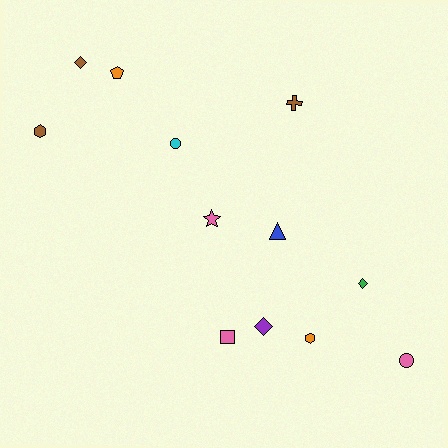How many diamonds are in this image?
There are 3 diamonds.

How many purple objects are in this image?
There is 1 purple object.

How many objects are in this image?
There are 12 objects.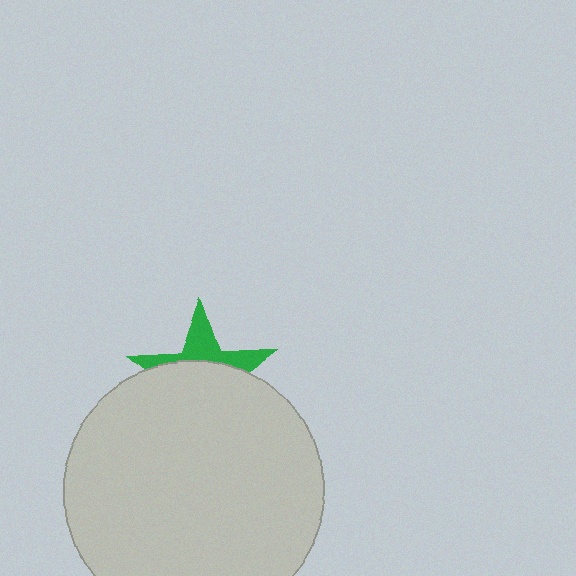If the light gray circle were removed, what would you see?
You would see the complete green star.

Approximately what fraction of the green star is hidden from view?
Roughly 64% of the green star is hidden behind the light gray circle.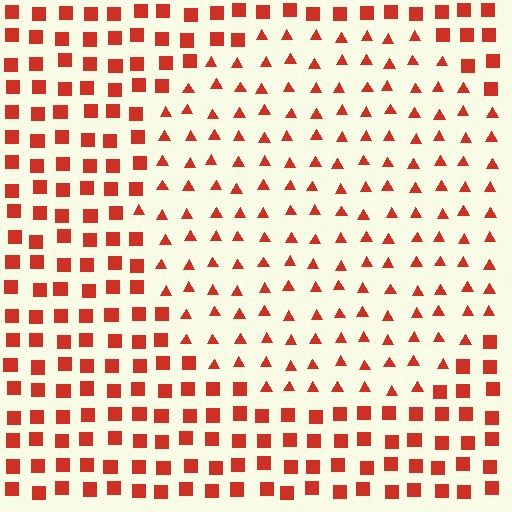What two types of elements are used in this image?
The image uses triangles inside the circle region and squares outside it.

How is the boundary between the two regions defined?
The boundary is defined by a change in element shape: triangles inside vs. squares outside. All elements share the same color and spacing.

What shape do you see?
I see a circle.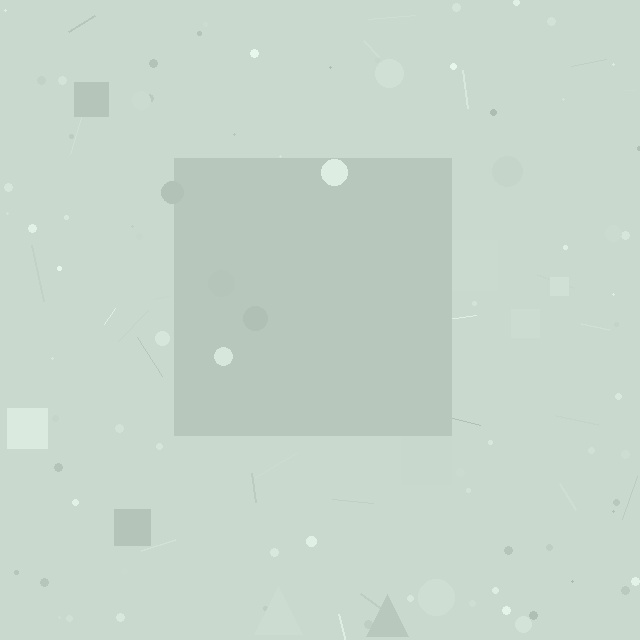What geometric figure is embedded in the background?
A square is embedded in the background.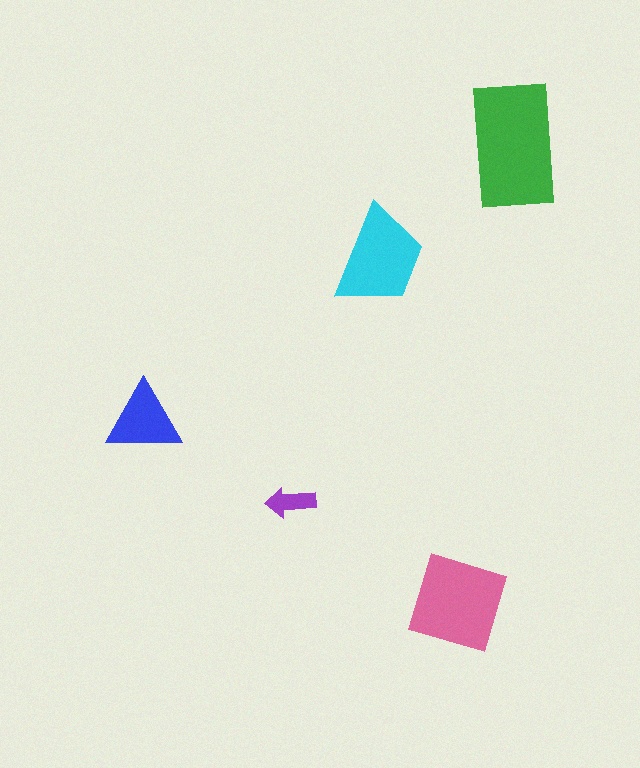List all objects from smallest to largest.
The purple arrow, the blue triangle, the cyan trapezoid, the pink square, the green rectangle.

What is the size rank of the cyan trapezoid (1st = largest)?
3rd.